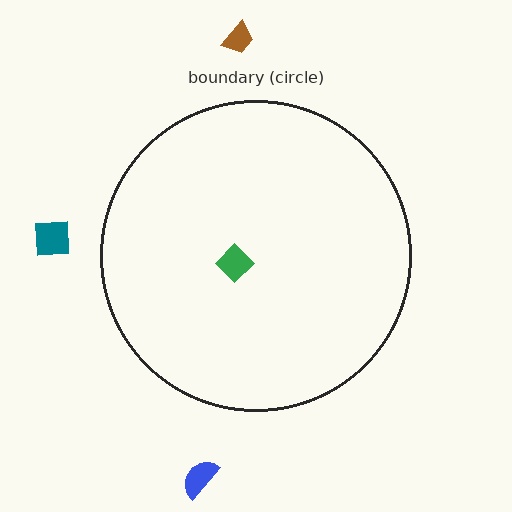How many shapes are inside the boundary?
1 inside, 3 outside.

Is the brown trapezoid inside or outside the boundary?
Outside.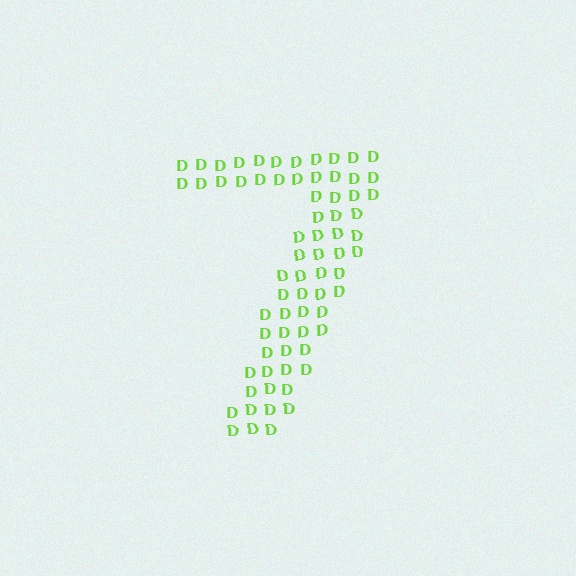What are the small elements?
The small elements are letter D's.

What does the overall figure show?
The overall figure shows the digit 7.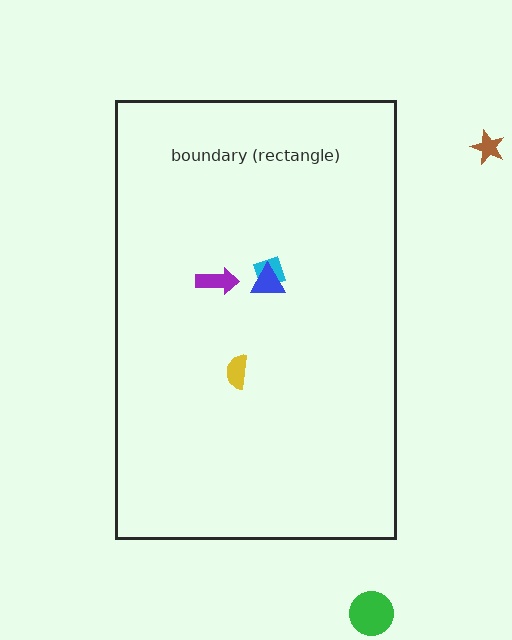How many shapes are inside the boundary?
4 inside, 2 outside.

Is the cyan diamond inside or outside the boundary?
Inside.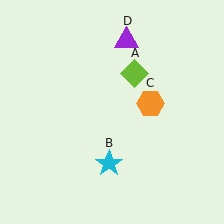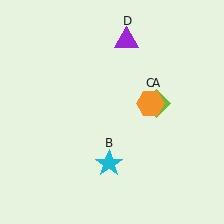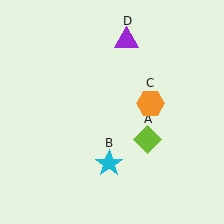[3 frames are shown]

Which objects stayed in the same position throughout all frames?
Cyan star (object B) and orange hexagon (object C) and purple triangle (object D) remained stationary.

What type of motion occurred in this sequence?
The lime diamond (object A) rotated clockwise around the center of the scene.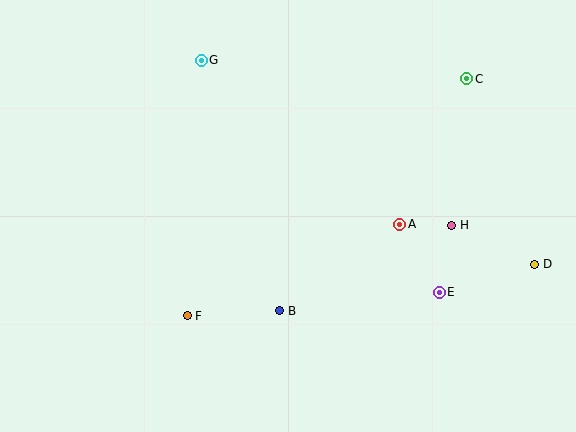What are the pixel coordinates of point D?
Point D is at (535, 264).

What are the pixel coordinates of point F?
Point F is at (187, 316).